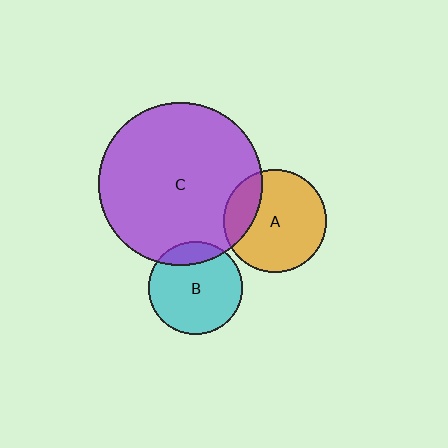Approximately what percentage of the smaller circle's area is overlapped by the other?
Approximately 15%.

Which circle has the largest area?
Circle C (purple).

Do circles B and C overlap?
Yes.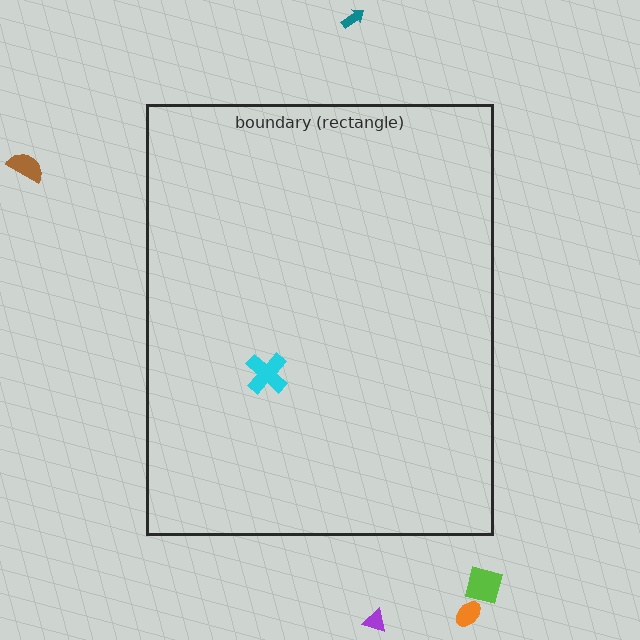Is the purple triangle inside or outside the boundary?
Outside.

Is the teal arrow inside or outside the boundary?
Outside.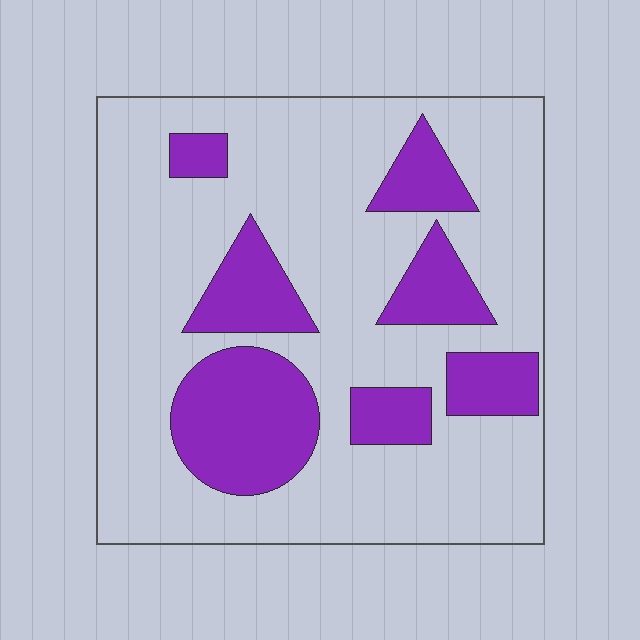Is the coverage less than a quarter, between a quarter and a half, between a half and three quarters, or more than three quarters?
Between a quarter and a half.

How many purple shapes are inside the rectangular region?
7.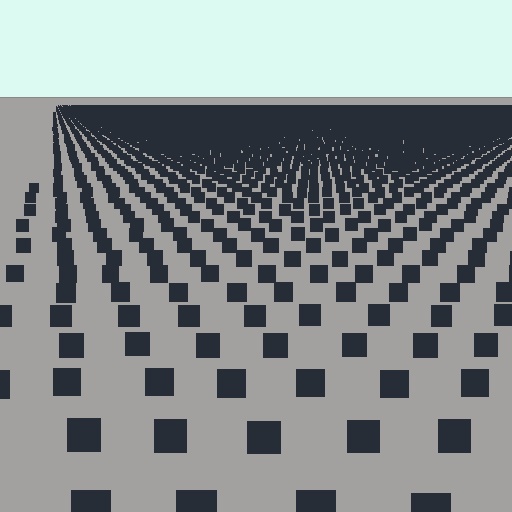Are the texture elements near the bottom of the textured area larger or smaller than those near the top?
Larger. Near the bottom, elements are closer to the viewer and appear at a bigger on-screen size.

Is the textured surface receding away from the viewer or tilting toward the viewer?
The surface is receding away from the viewer. Texture elements get smaller and denser toward the top.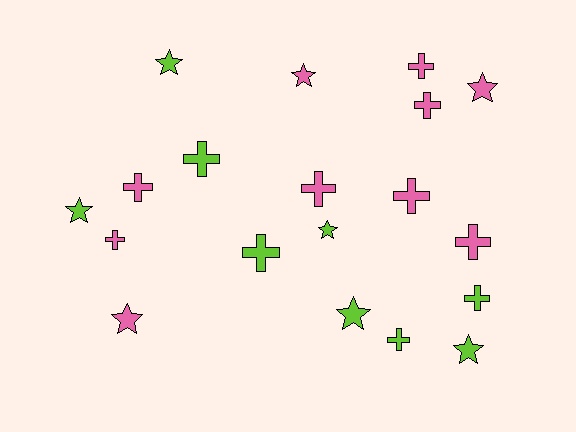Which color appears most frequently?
Pink, with 10 objects.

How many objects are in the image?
There are 19 objects.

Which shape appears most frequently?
Cross, with 11 objects.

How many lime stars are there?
There are 5 lime stars.